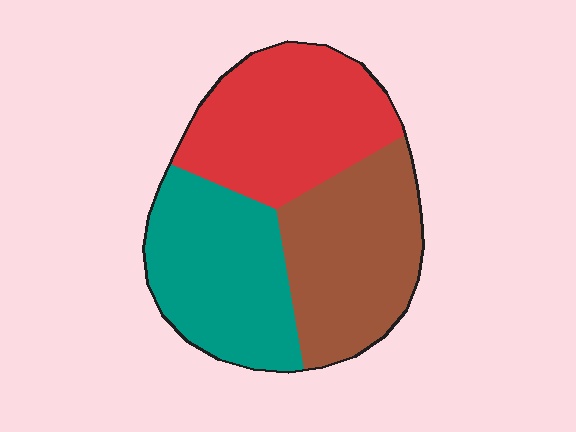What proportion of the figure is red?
Red takes up about one third (1/3) of the figure.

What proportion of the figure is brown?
Brown takes up about one third (1/3) of the figure.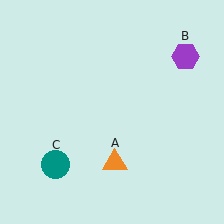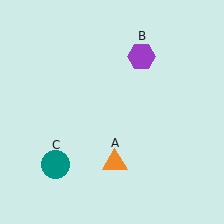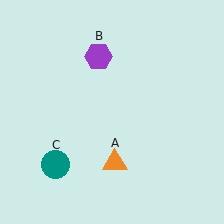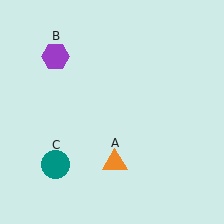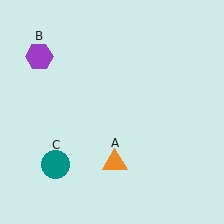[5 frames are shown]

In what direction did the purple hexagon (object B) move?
The purple hexagon (object B) moved left.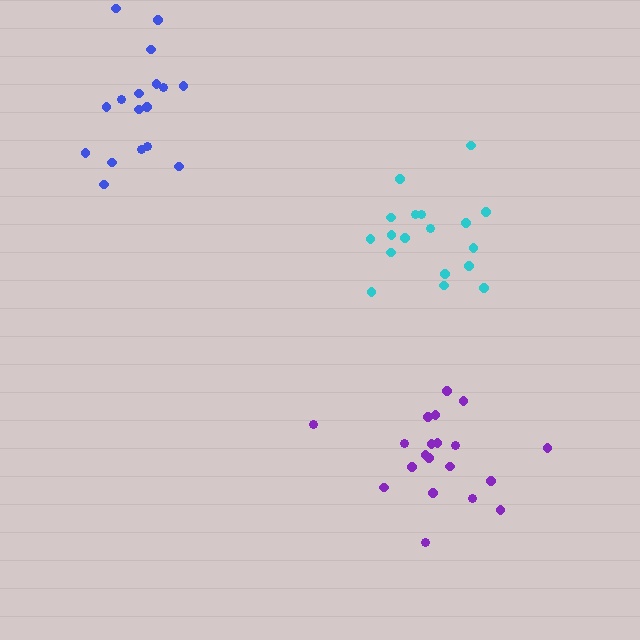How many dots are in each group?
Group 1: 17 dots, Group 2: 20 dots, Group 3: 18 dots (55 total).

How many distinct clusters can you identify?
There are 3 distinct clusters.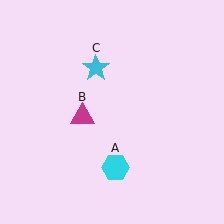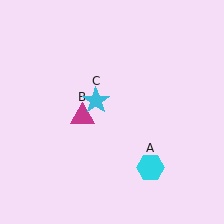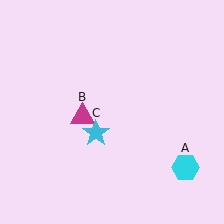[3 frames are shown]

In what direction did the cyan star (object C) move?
The cyan star (object C) moved down.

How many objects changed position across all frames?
2 objects changed position: cyan hexagon (object A), cyan star (object C).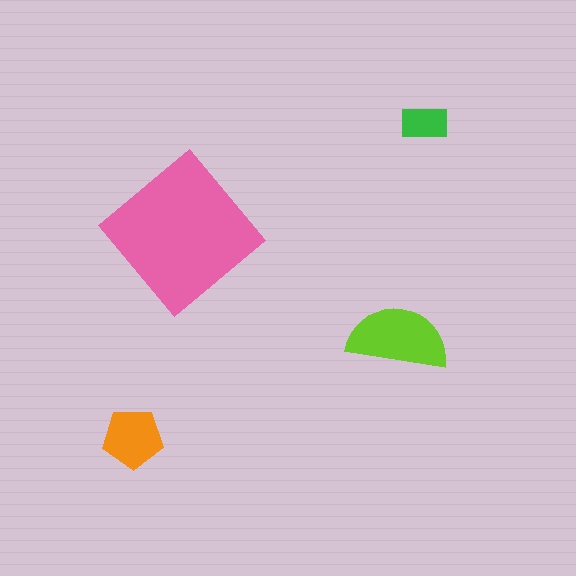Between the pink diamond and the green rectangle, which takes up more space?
The pink diamond.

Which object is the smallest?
The green rectangle.